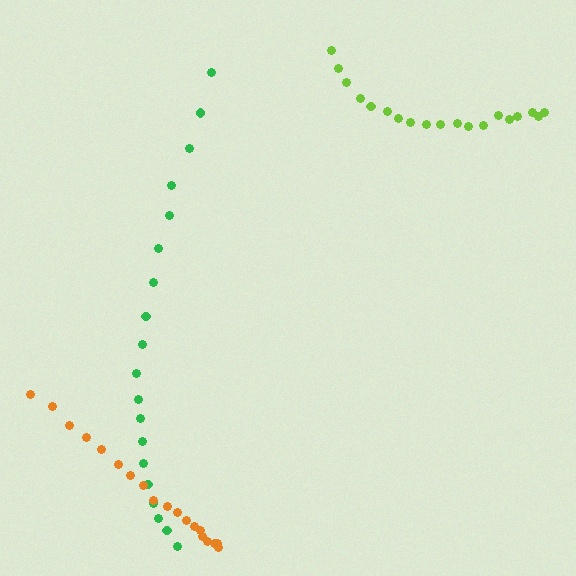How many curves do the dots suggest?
There are 3 distinct paths.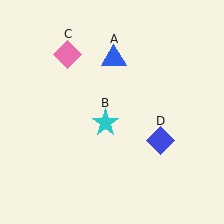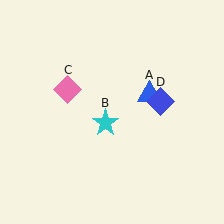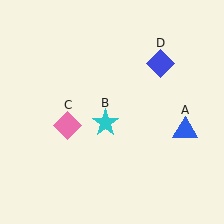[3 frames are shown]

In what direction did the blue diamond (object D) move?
The blue diamond (object D) moved up.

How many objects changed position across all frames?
3 objects changed position: blue triangle (object A), pink diamond (object C), blue diamond (object D).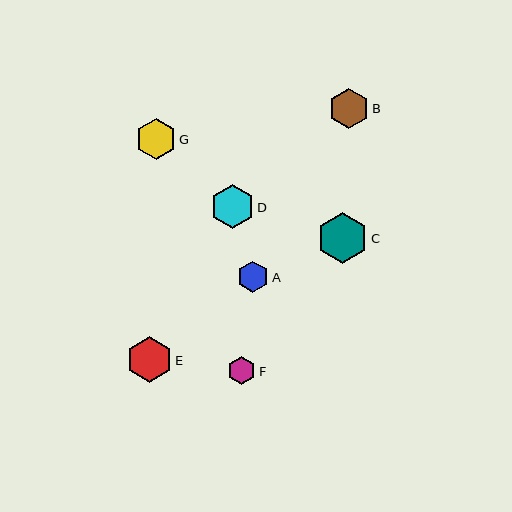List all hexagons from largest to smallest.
From largest to smallest: C, E, D, G, B, A, F.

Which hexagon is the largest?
Hexagon C is the largest with a size of approximately 50 pixels.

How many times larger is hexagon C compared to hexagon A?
Hexagon C is approximately 1.6 times the size of hexagon A.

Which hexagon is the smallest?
Hexagon F is the smallest with a size of approximately 28 pixels.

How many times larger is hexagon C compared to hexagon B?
Hexagon C is approximately 1.3 times the size of hexagon B.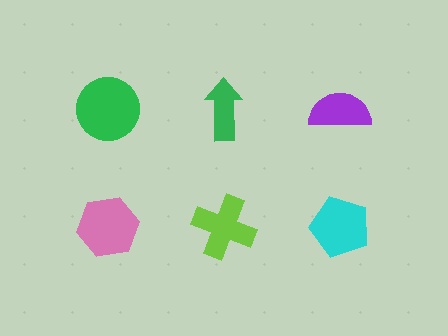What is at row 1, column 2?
A green arrow.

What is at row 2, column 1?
A pink hexagon.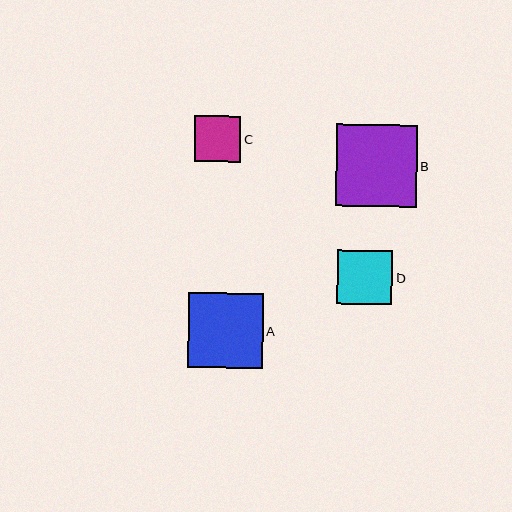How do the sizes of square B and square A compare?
Square B and square A are approximately the same size.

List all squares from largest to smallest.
From largest to smallest: B, A, D, C.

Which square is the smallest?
Square C is the smallest with a size of approximately 46 pixels.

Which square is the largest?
Square B is the largest with a size of approximately 81 pixels.